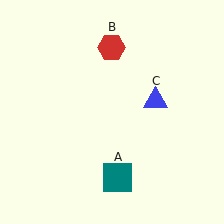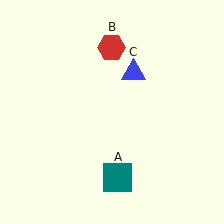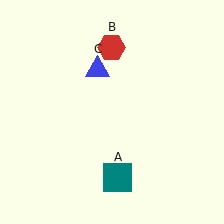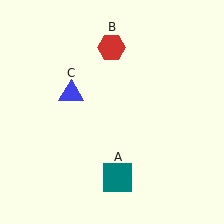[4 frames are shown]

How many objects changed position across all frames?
1 object changed position: blue triangle (object C).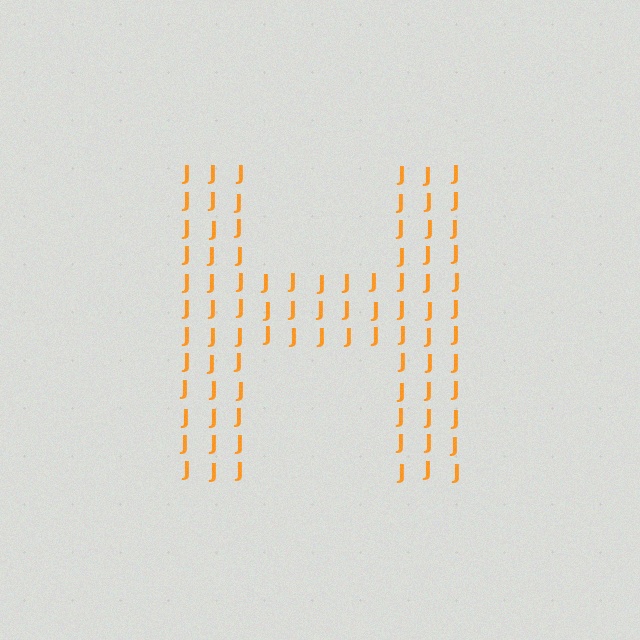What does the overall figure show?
The overall figure shows the letter H.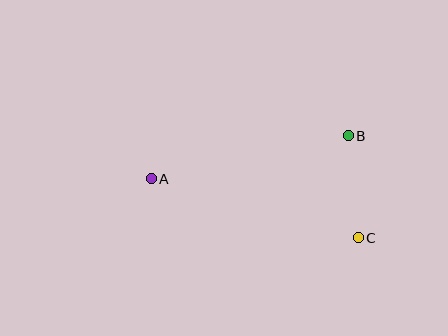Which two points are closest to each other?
Points B and C are closest to each other.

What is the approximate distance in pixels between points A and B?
The distance between A and B is approximately 202 pixels.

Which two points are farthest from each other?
Points A and C are farthest from each other.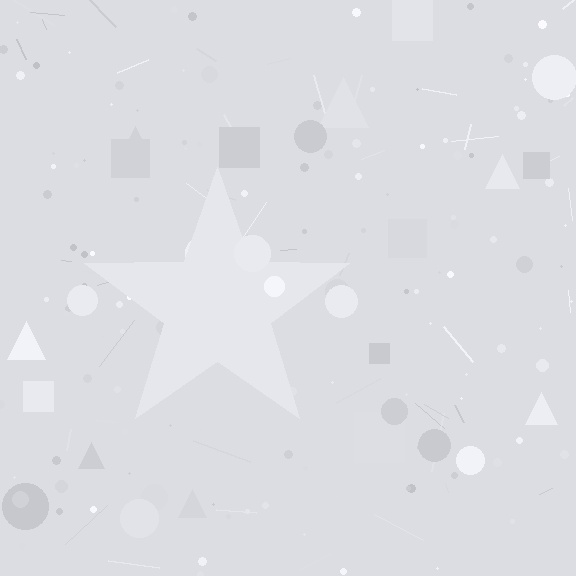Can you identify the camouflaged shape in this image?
The camouflaged shape is a star.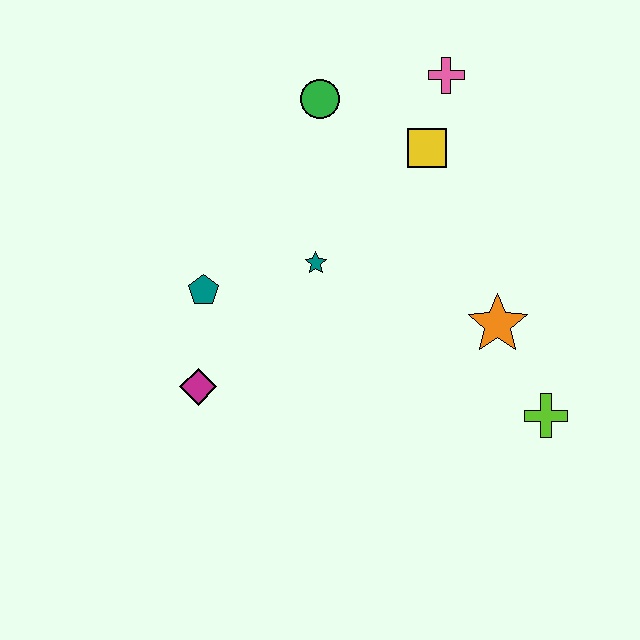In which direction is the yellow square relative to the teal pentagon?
The yellow square is to the right of the teal pentagon.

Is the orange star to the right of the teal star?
Yes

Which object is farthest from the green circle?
The lime cross is farthest from the green circle.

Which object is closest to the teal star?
The teal pentagon is closest to the teal star.